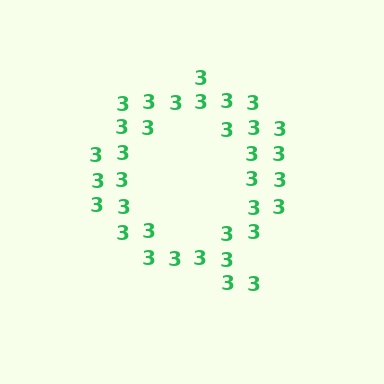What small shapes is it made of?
It is made of small digit 3's.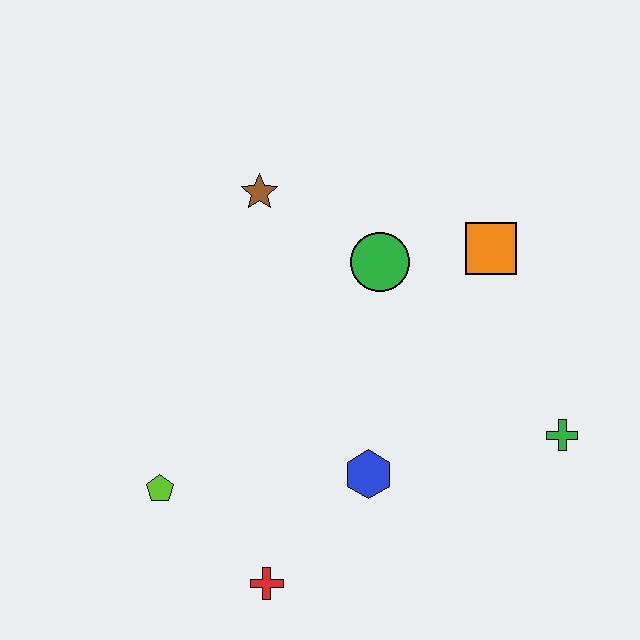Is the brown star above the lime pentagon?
Yes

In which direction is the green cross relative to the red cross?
The green cross is to the right of the red cross.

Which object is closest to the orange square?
The green circle is closest to the orange square.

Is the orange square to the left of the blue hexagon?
No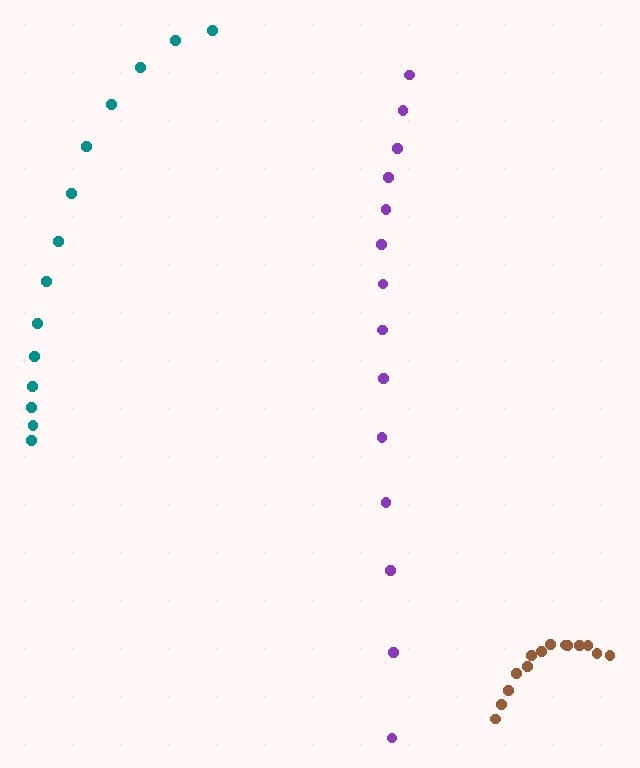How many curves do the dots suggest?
There are 3 distinct paths.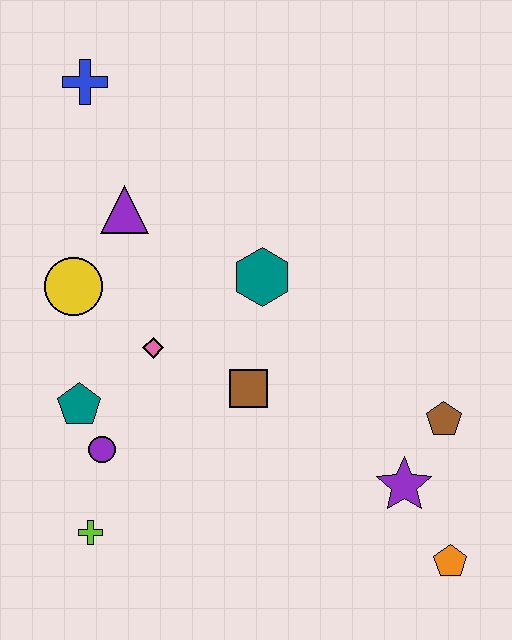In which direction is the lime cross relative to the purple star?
The lime cross is to the left of the purple star.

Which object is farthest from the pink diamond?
The orange pentagon is farthest from the pink diamond.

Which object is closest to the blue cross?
The purple triangle is closest to the blue cross.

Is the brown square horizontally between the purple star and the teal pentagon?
Yes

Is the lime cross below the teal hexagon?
Yes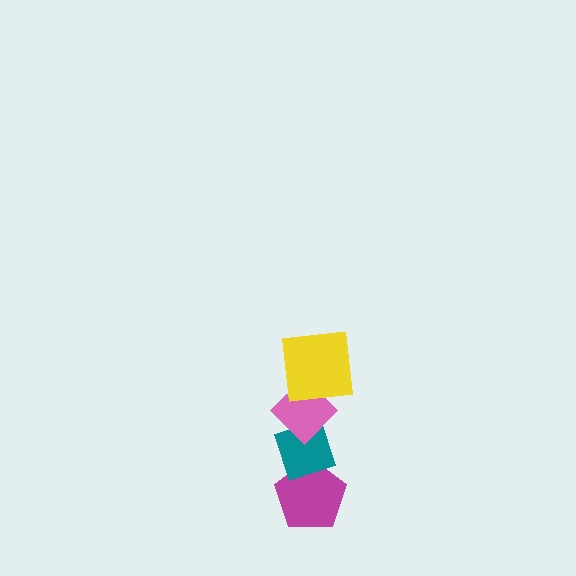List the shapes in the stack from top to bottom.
From top to bottom: the yellow square, the pink diamond, the teal diamond, the magenta pentagon.